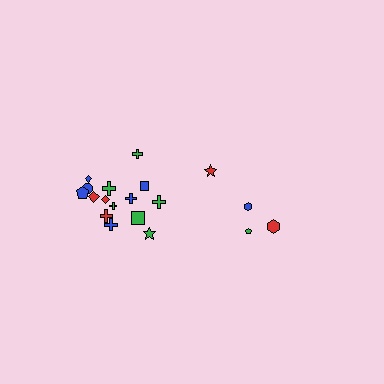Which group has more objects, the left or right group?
The left group.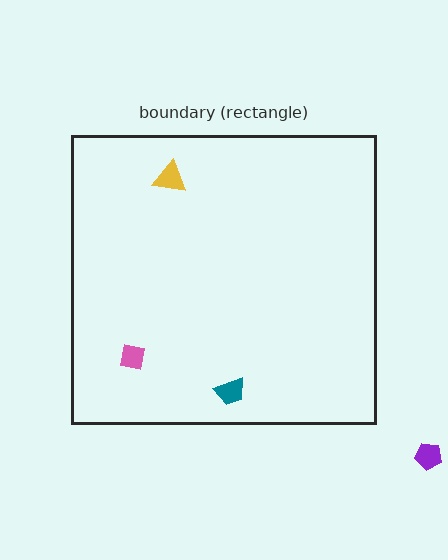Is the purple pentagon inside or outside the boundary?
Outside.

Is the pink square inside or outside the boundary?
Inside.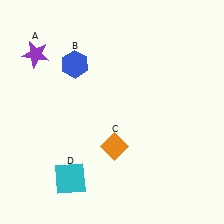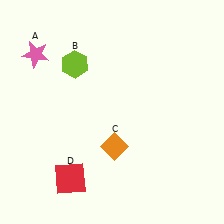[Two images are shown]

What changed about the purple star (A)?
In Image 1, A is purple. In Image 2, it changed to pink.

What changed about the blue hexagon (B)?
In Image 1, B is blue. In Image 2, it changed to lime.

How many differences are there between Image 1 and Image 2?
There are 3 differences between the two images.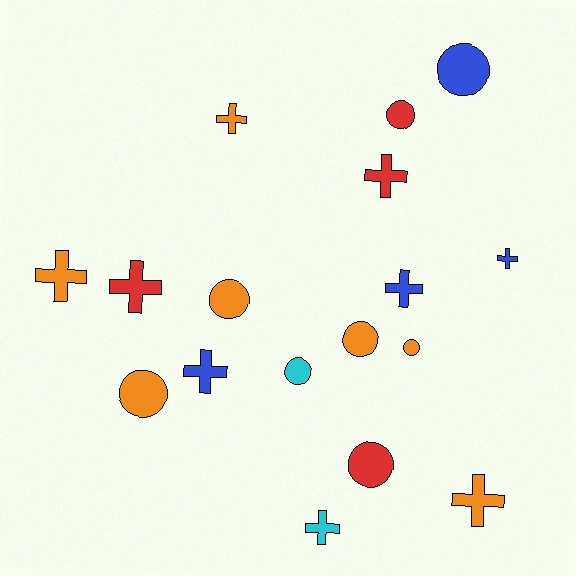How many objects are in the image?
There are 17 objects.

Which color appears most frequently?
Orange, with 7 objects.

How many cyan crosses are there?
There is 1 cyan cross.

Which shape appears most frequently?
Cross, with 9 objects.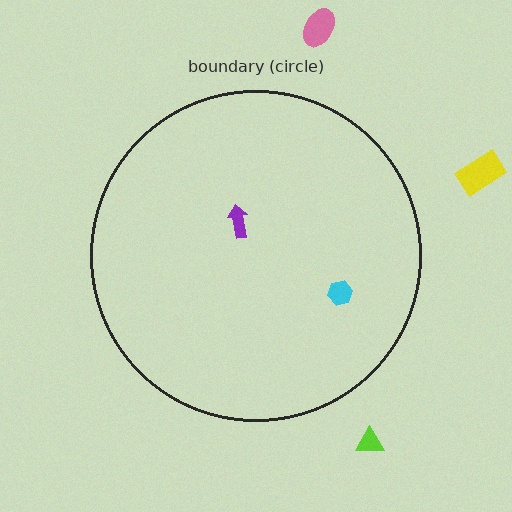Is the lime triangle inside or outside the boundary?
Outside.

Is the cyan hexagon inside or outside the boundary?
Inside.